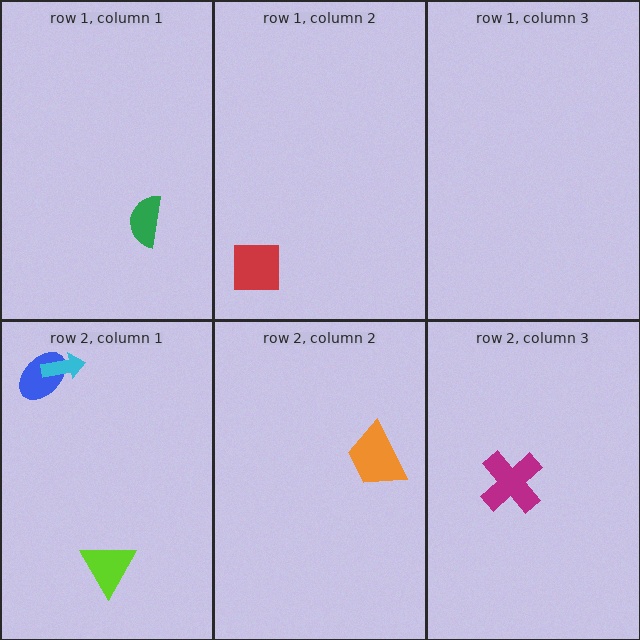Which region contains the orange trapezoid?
The row 2, column 2 region.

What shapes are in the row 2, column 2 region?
The orange trapezoid.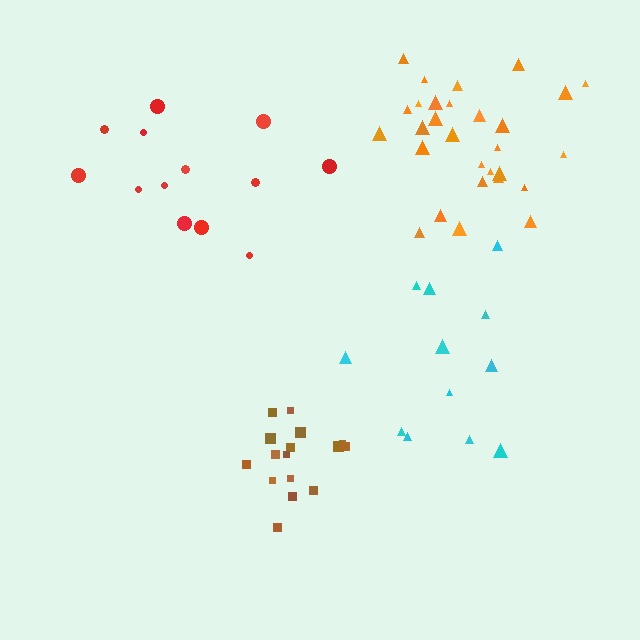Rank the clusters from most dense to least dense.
brown, orange, red, cyan.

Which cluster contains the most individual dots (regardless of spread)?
Orange (29).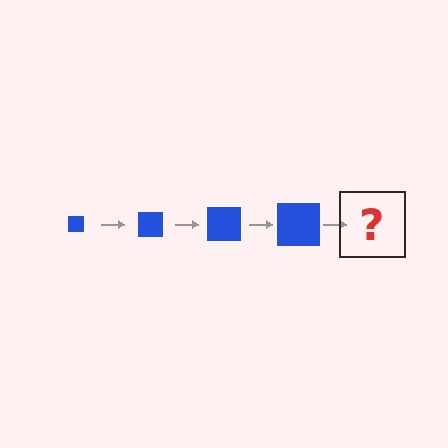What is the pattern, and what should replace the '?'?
The pattern is that the square gets progressively larger each step. The '?' should be a blue square, larger than the previous one.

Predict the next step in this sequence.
The next step is a blue square, larger than the previous one.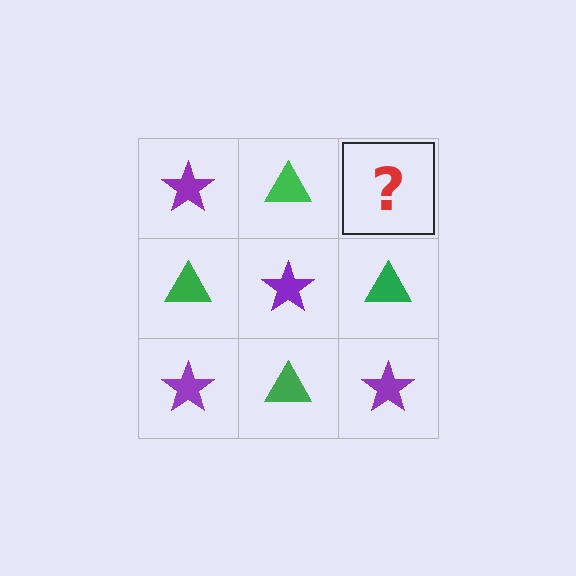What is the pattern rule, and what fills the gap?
The rule is that it alternates purple star and green triangle in a checkerboard pattern. The gap should be filled with a purple star.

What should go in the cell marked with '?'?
The missing cell should contain a purple star.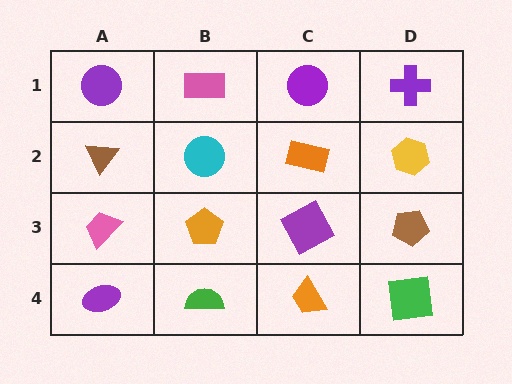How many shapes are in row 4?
4 shapes.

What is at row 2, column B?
A cyan circle.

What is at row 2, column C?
An orange rectangle.